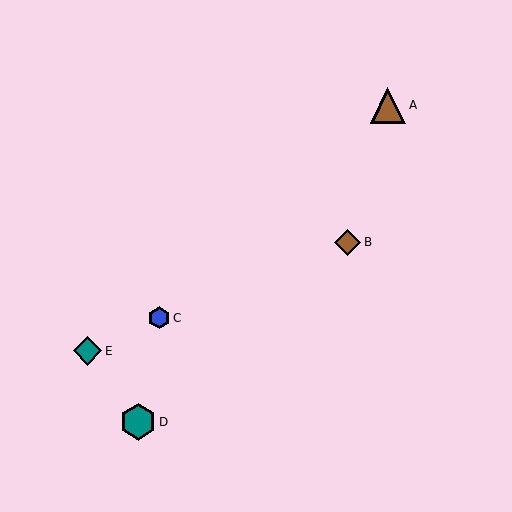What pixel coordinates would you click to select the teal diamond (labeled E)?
Click at (88, 351) to select the teal diamond E.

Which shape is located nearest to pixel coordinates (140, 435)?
The teal hexagon (labeled D) at (138, 422) is nearest to that location.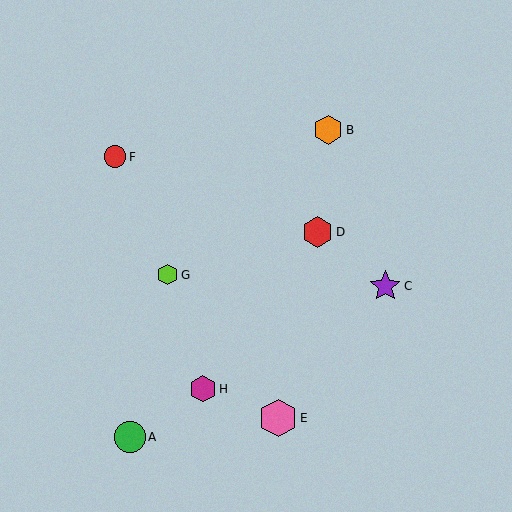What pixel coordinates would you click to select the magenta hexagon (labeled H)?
Click at (203, 389) to select the magenta hexagon H.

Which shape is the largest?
The pink hexagon (labeled E) is the largest.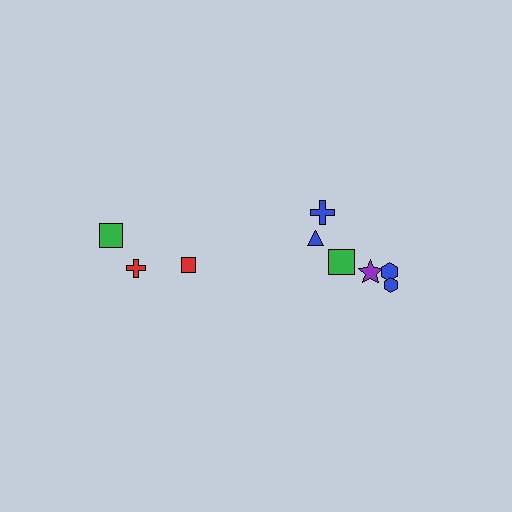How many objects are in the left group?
There are 3 objects.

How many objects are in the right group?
There are 6 objects.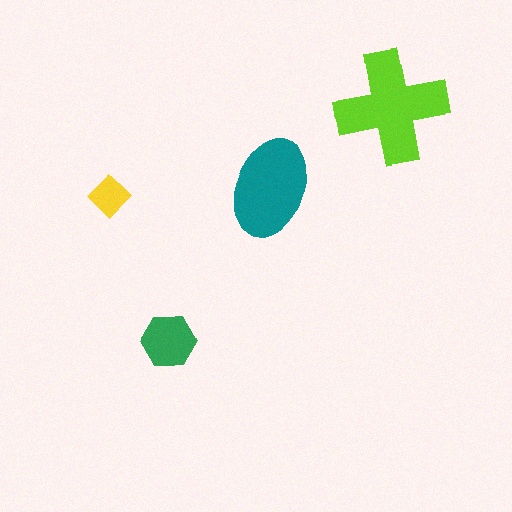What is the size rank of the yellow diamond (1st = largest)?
4th.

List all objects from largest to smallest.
The lime cross, the teal ellipse, the green hexagon, the yellow diamond.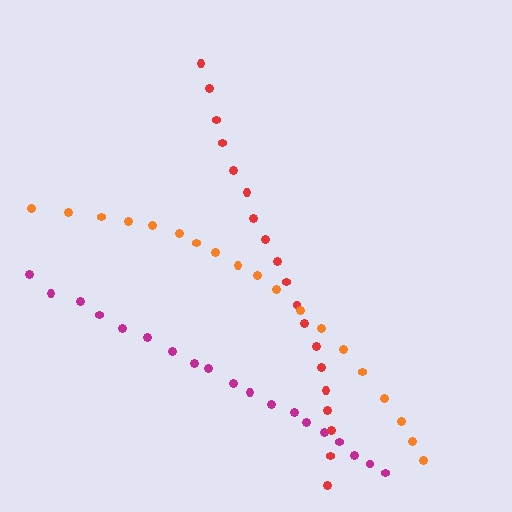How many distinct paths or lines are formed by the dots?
There are 3 distinct paths.